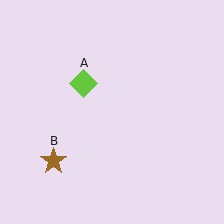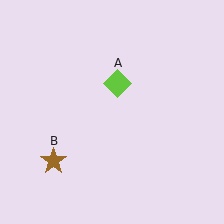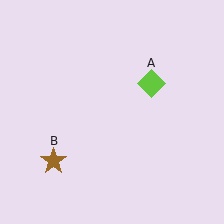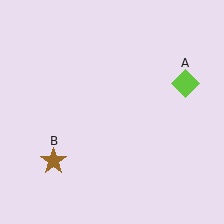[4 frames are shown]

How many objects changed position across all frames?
1 object changed position: lime diamond (object A).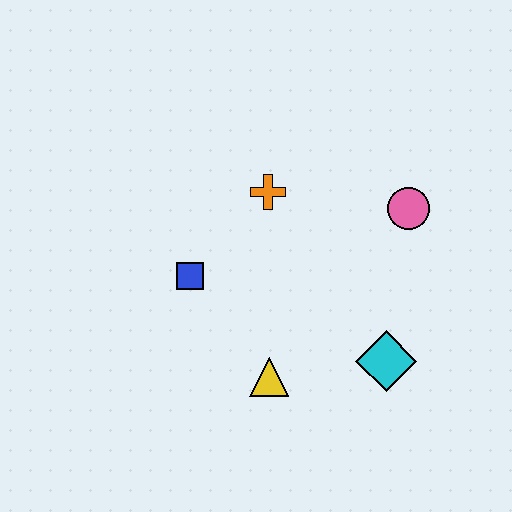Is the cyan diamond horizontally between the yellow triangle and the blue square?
No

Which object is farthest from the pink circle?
The blue square is farthest from the pink circle.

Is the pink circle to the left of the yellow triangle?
No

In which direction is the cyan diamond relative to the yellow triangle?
The cyan diamond is to the right of the yellow triangle.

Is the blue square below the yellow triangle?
No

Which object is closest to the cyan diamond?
The yellow triangle is closest to the cyan diamond.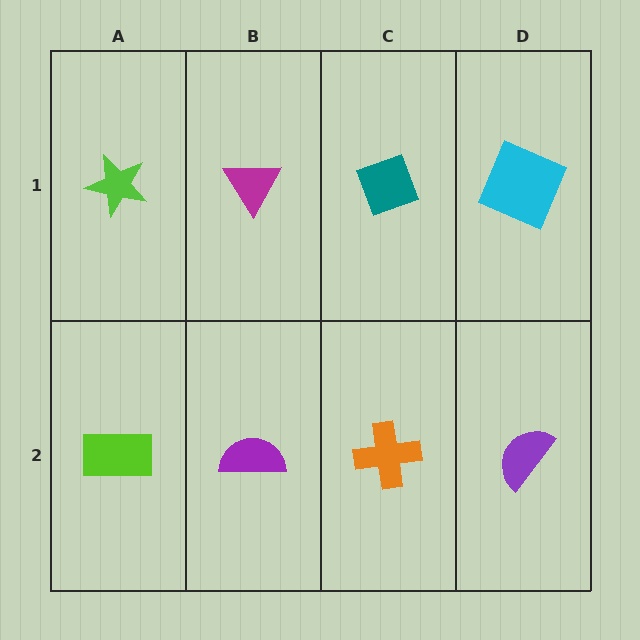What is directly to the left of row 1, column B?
A lime star.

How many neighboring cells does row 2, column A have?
2.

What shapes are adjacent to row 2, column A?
A lime star (row 1, column A), a purple semicircle (row 2, column B).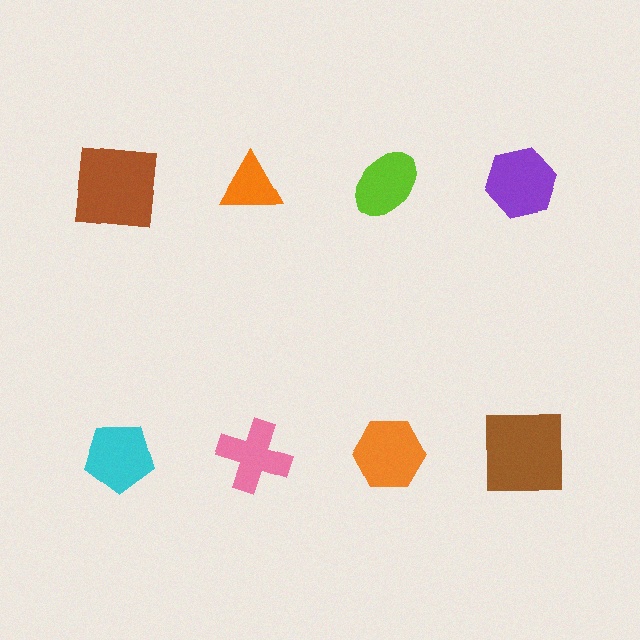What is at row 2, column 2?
A pink cross.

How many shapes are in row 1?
4 shapes.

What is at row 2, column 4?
A brown square.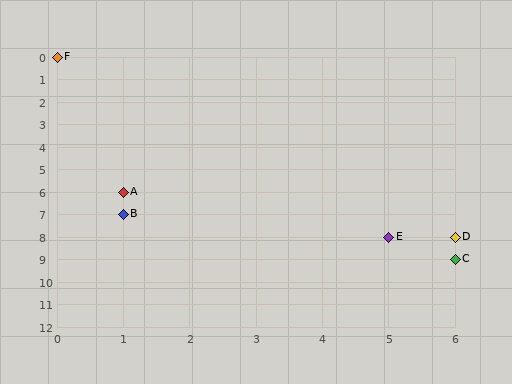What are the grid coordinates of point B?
Point B is at grid coordinates (1, 7).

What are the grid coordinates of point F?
Point F is at grid coordinates (0, 0).